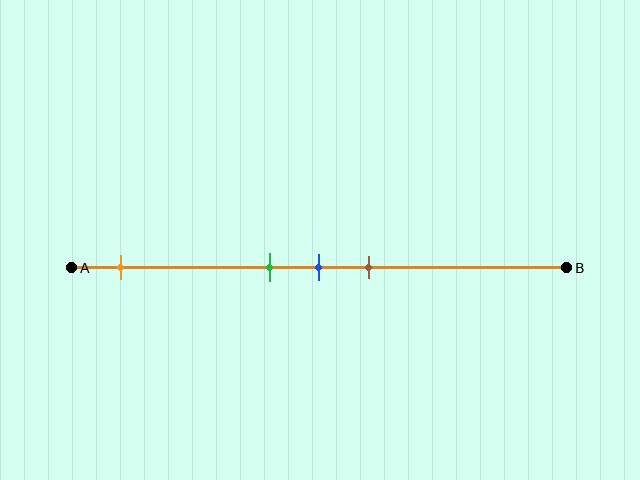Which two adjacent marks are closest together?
The green and blue marks are the closest adjacent pair.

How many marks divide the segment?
There are 4 marks dividing the segment.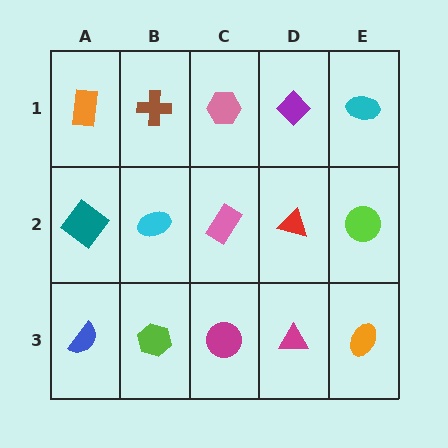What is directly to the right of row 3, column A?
A lime hexagon.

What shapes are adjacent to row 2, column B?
A brown cross (row 1, column B), a lime hexagon (row 3, column B), a teal diamond (row 2, column A), a pink rectangle (row 2, column C).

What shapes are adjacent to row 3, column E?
A lime circle (row 2, column E), a magenta triangle (row 3, column D).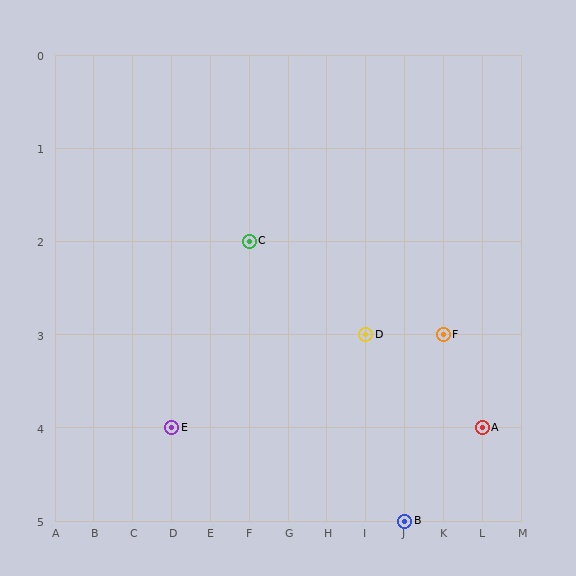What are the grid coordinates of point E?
Point E is at grid coordinates (D, 4).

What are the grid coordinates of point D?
Point D is at grid coordinates (I, 3).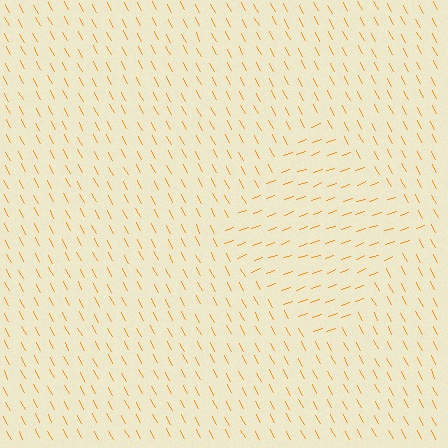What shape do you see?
I see a diamond.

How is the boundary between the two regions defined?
The boundary is defined purely by a change in line orientation (approximately 81 degrees difference). All lines are the same color and thickness.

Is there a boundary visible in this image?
Yes, there is a texture boundary formed by a change in line orientation.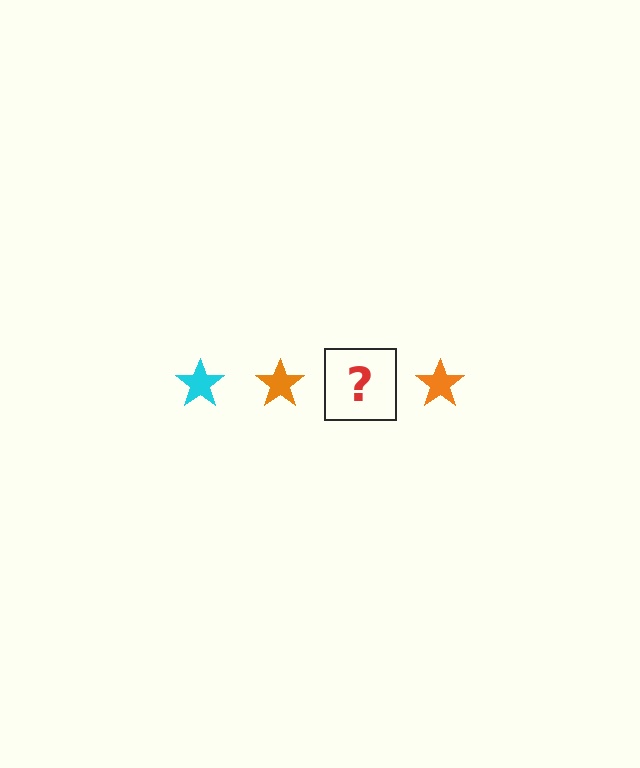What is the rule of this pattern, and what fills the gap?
The rule is that the pattern cycles through cyan, orange stars. The gap should be filled with a cyan star.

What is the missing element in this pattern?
The missing element is a cyan star.